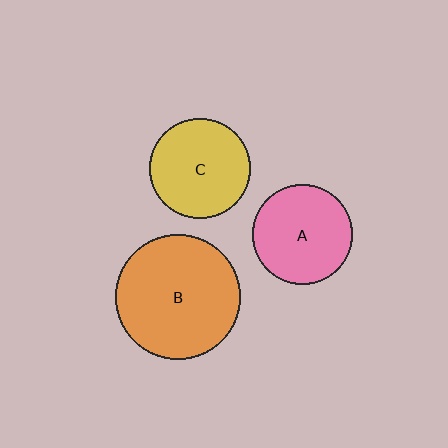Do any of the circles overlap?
No, none of the circles overlap.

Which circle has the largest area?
Circle B (orange).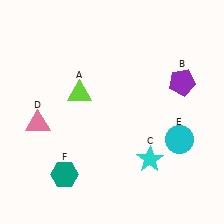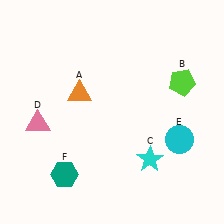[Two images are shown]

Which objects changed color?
A changed from lime to orange. B changed from purple to lime.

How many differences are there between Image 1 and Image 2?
There are 2 differences between the two images.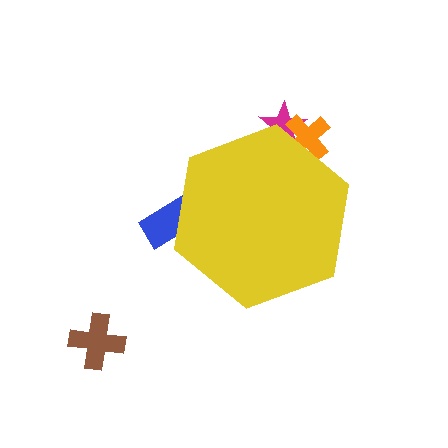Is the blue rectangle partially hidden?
Yes, the blue rectangle is partially hidden behind the yellow hexagon.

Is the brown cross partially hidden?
No, the brown cross is fully visible.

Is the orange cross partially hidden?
Yes, the orange cross is partially hidden behind the yellow hexagon.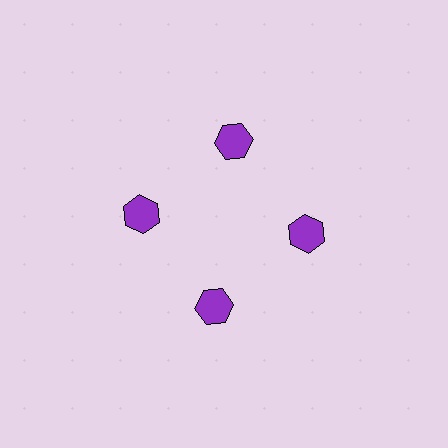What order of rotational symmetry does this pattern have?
This pattern has 4-fold rotational symmetry.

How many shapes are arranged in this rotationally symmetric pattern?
There are 4 shapes, arranged in 4 groups of 1.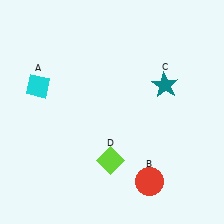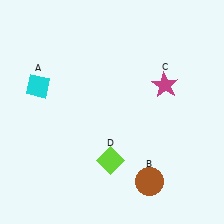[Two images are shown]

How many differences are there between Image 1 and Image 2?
There are 2 differences between the two images.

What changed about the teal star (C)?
In Image 1, C is teal. In Image 2, it changed to magenta.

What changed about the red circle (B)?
In Image 1, B is red. In Image 2, it changed to brown.